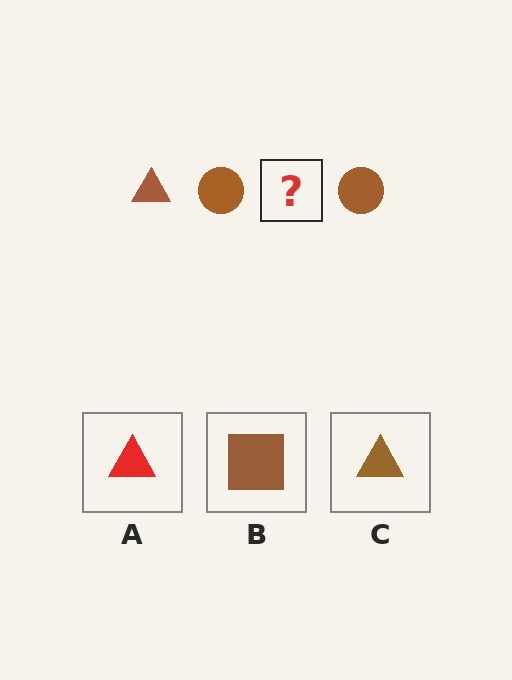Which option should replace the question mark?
Option C.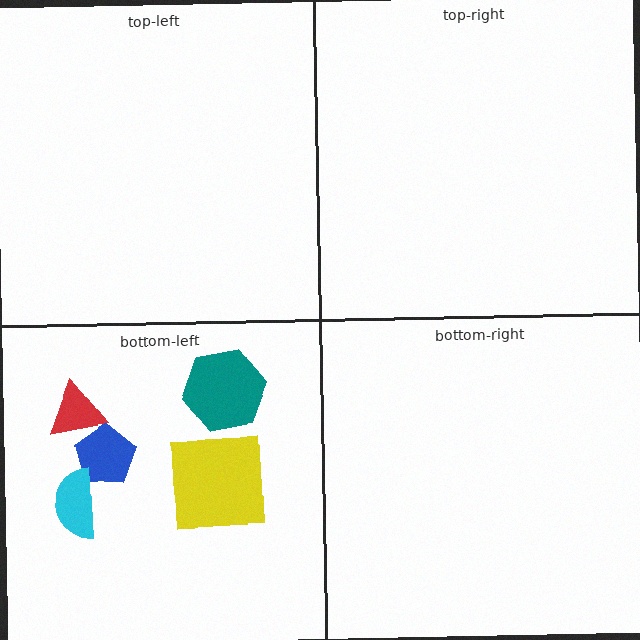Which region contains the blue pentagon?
The bottom-left region.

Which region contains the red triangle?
The bottom-left region.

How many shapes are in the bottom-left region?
5.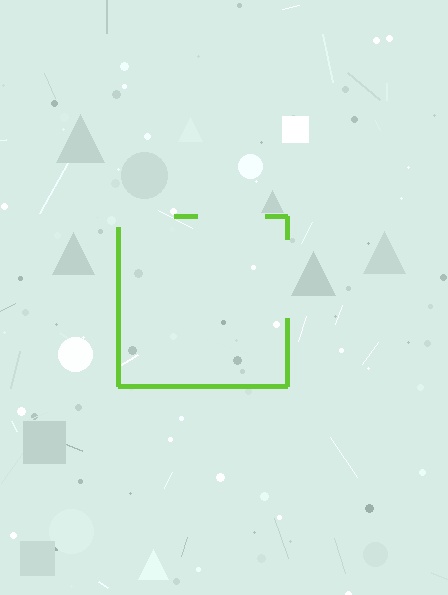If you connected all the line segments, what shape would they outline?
They would outline a square.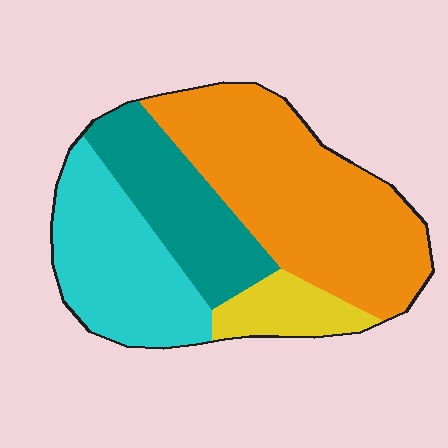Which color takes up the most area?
Orange, at roughly 45%.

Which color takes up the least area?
Yellow, at roughly 10%.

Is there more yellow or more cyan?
Cyan.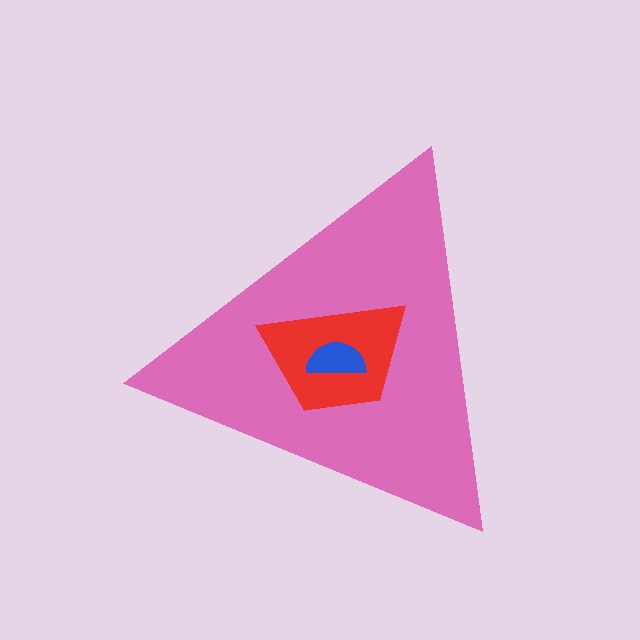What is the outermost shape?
The pink triangle.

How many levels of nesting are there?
3.